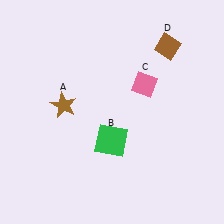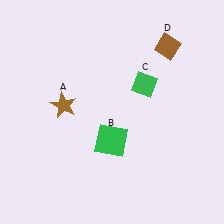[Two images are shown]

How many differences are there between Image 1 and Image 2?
There is 1 difference between the two images.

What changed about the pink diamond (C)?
In Image 1, C is pink. In Image 2, it changed to green.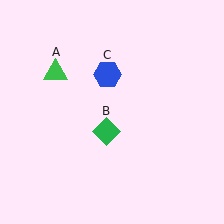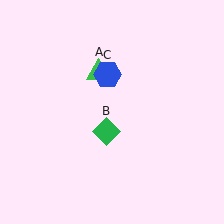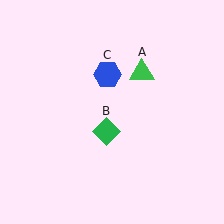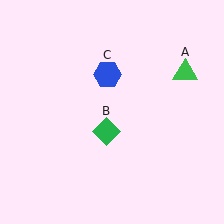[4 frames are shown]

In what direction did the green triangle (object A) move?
The green triangle (object A) moved right.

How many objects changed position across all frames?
1 object changed position: green triangle (object A).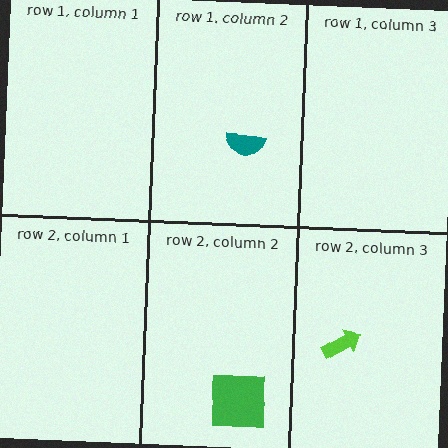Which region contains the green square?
The row 2, column 2 region.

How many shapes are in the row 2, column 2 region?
1.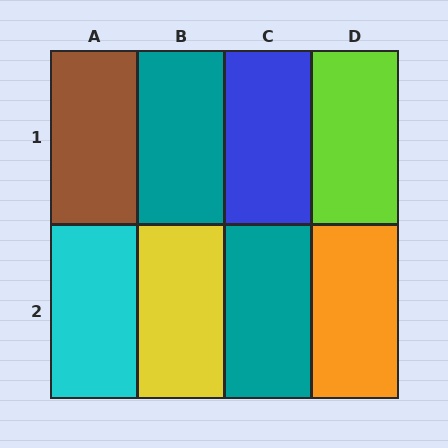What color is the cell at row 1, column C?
Blue.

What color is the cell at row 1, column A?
Brown.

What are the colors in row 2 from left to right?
Cyan, yellow, teal, orange.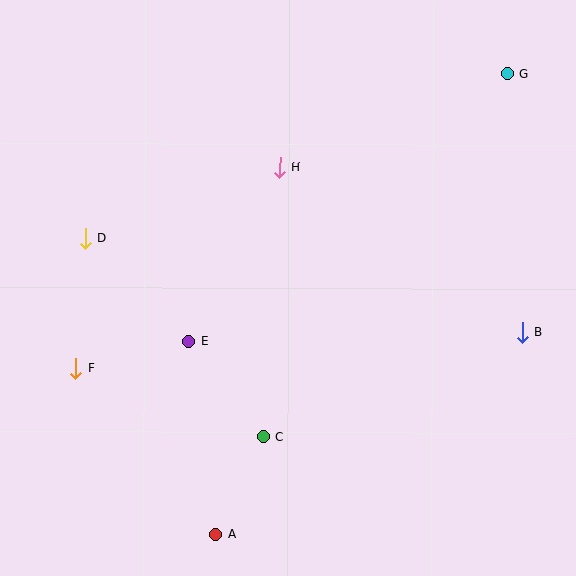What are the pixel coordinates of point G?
Point G is at (507, 74).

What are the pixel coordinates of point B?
Point B is at (522, 332).